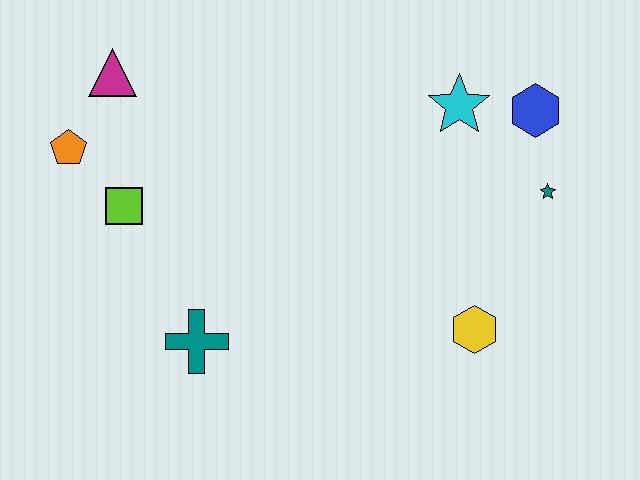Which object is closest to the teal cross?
The lime square is closest to the teal cross.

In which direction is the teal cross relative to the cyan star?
The teal cross is to the left of the cyan star.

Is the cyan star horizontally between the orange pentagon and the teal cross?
No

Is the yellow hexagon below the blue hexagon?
Yes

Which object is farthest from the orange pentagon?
The teal star is farthest from the orange pentagon.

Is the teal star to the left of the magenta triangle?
No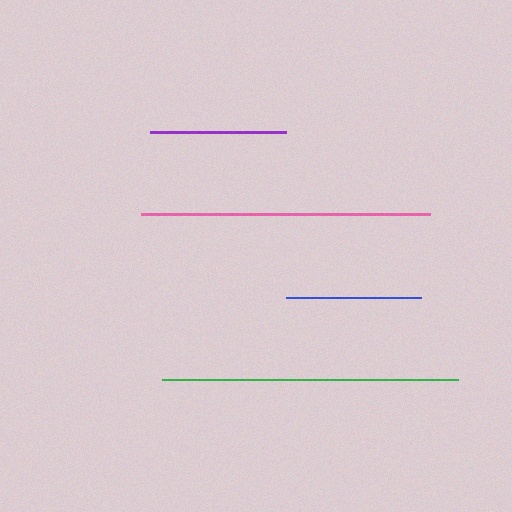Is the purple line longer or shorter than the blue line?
The purple line is longer than the blue line.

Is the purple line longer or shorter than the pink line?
The pink line is longer than the purple line.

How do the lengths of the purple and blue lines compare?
The purple and blue lines are approximately the same length.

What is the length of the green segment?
The green segment is approximately 296 pixels long.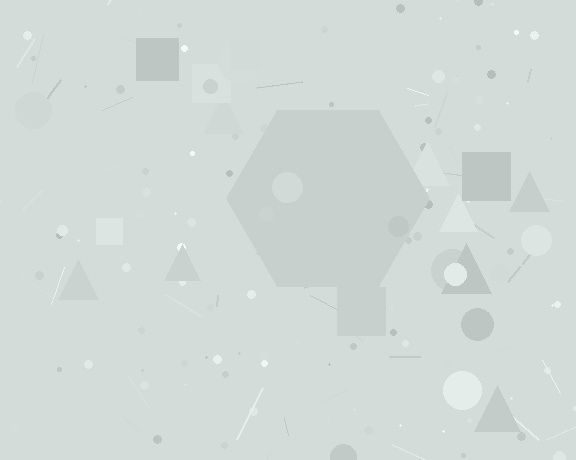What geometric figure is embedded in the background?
A hexagon is embedded in the background.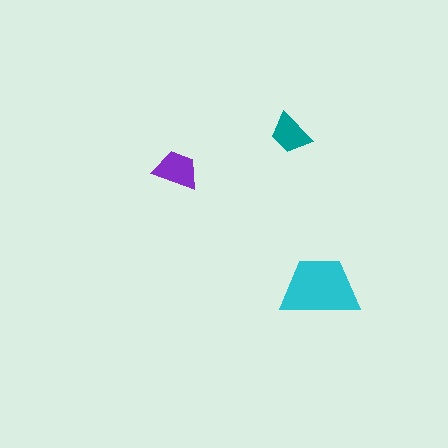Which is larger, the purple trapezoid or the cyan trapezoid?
The cyan one.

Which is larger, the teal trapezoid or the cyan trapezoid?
The cyan one.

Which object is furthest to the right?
The cyan trapezoid is rightmost.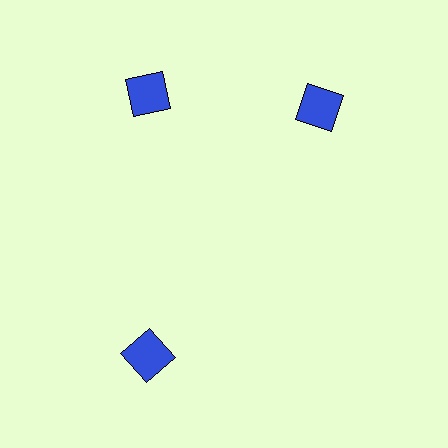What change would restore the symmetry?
The symmetry would be restored by rotating it back into even spacing with its neighbors so that all 3 squares sit at equal angles and equal distance from the center.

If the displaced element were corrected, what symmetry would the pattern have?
It would have 3-fold rotational symmetry — the pattern would map onto itself every 120 degrees.